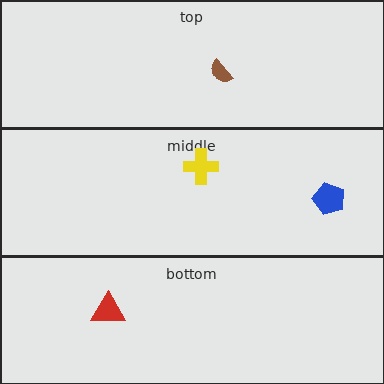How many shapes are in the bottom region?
1.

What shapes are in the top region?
The brown semicircle.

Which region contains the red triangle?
The bottom region.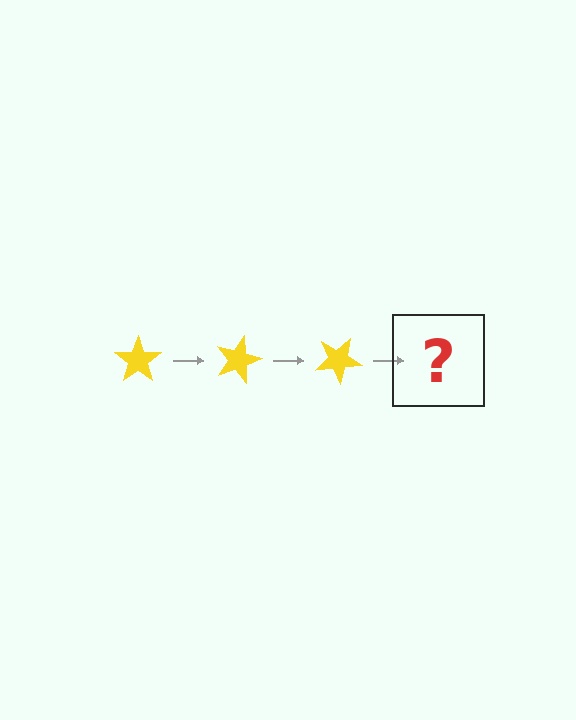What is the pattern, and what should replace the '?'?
The pattern is that the star rotates 15 degrees each step. The '?' should be a yellow star rotated 45 degrees.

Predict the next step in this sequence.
The next step is a yellow star rotated 45 degrees.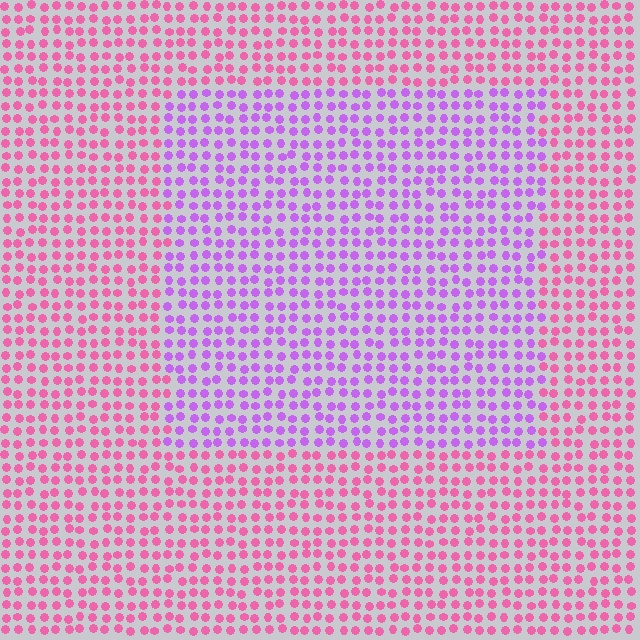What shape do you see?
I see a rectangle.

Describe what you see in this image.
The image is filled with small pink elements in a uniform arrangement. A rectangle-shaped region is visible where the elements are tinted to a slightly different hue, forming a subtle color boundary.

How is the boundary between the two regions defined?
The boundary is defined purely by a slight shift in hue (about 47 degrees). Spacing, size, and orientation are identical on both sides.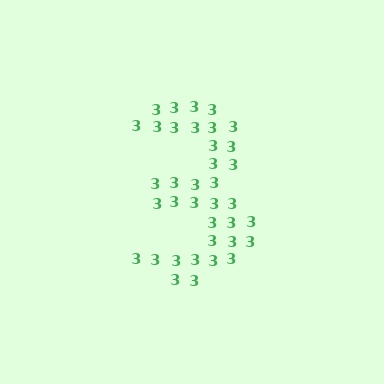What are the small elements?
The small elements are digit 3's.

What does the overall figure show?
The overall figure shows the digit 3.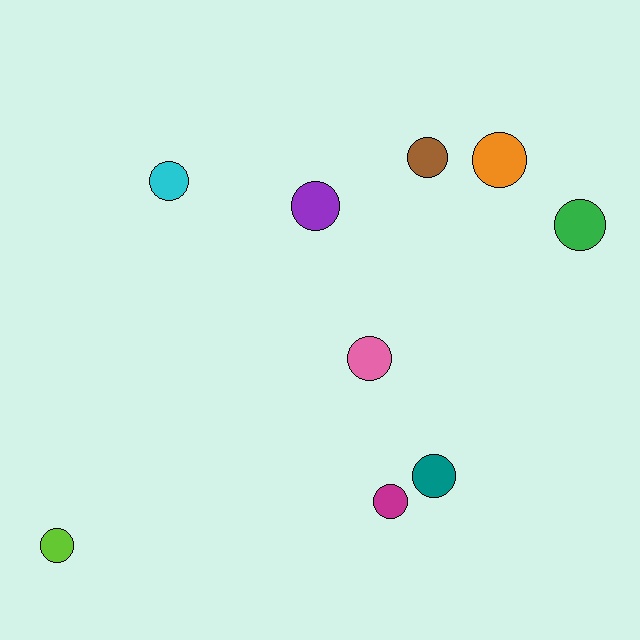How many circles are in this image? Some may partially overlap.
There are 9 circles.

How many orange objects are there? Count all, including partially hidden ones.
There is 1 orange object.